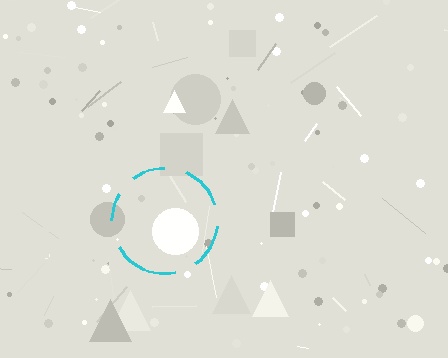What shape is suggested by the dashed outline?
The dashed outline suggests a circle.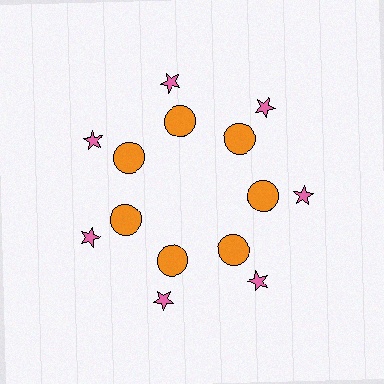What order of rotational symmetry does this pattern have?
This pattern has 7-fold rotational symmetry.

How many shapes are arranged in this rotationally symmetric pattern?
There are 14 shapes, arranged in 7 groups of 2.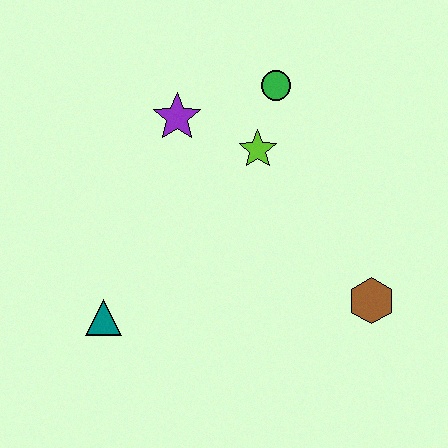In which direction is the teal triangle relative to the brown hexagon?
The teal triangle is to the left of the brown hexagon.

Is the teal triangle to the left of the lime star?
Yes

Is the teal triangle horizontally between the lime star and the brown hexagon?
No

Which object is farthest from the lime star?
The teal triangle is farthest from the lime star.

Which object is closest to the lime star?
The green circle is closest to the lime star.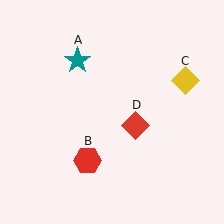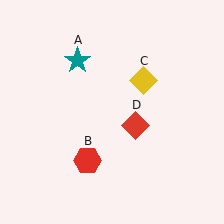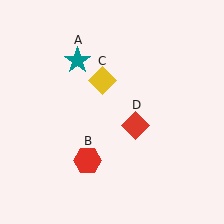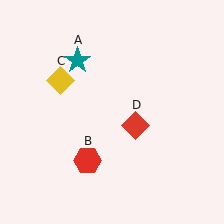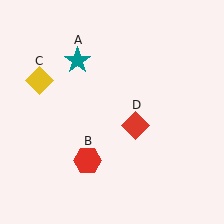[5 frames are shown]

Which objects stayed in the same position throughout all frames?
Teal star (object A) and red hexagon (object B) and red diamond (object D) remained stationary.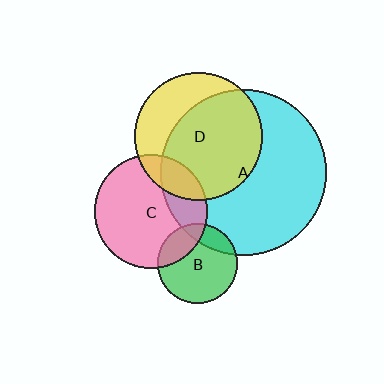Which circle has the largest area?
Circle A (cyan).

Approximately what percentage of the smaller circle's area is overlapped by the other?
Approximately 25%.